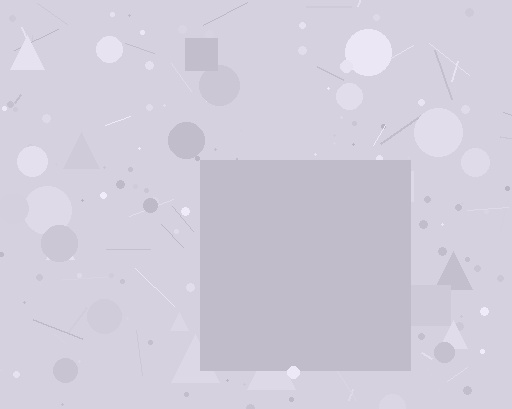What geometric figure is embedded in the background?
A square is embedded in the background.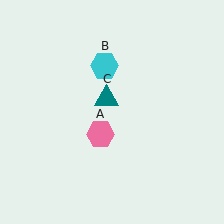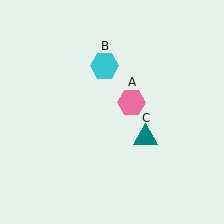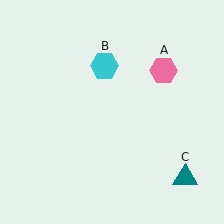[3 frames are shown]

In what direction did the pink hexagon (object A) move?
The pink hexagon (object A) moved up and to the right.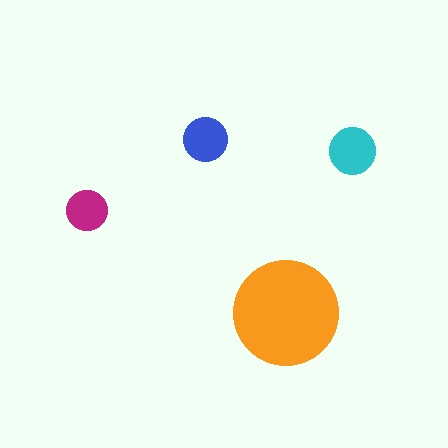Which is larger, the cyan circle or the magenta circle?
The cyan one.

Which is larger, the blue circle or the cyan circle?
The cyan one.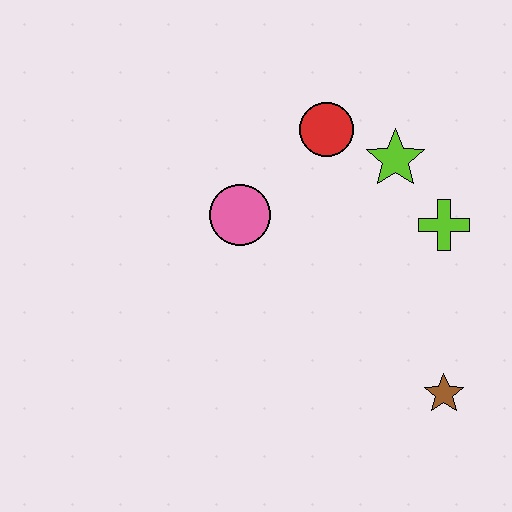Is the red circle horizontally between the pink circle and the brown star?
Yes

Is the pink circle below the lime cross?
No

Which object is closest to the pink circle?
The red circle is closest to the pink circle.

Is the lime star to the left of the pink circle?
No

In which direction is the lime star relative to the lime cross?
The lime star is above the lime cross.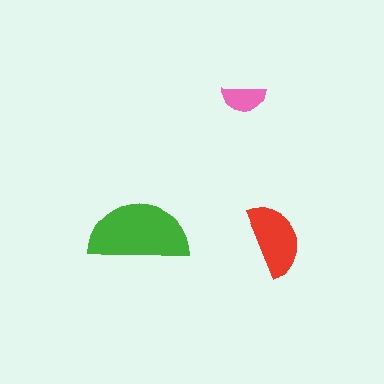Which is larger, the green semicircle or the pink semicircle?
The green one.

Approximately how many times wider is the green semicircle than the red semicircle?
About 1.5 times wider.